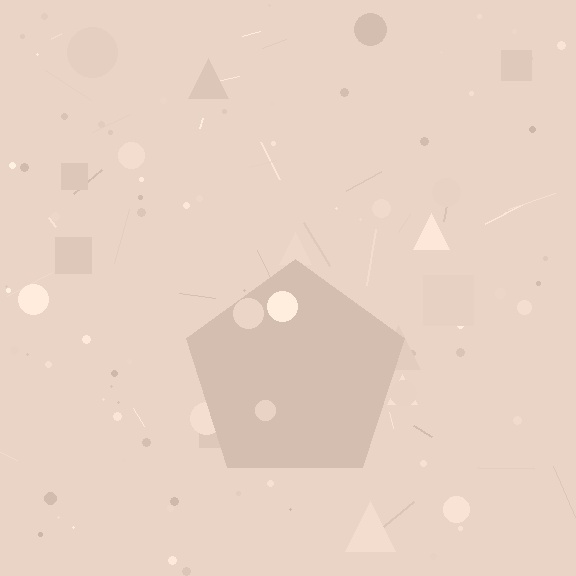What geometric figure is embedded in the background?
A pentagon is embedded in the background.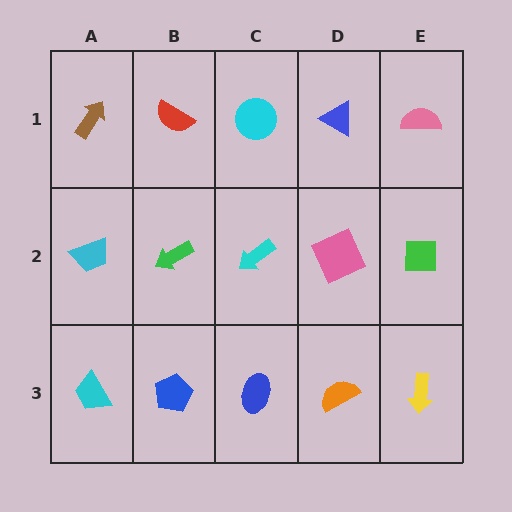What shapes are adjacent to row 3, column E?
A green square (row 2, column E), an orange semicircle (row 3, column D).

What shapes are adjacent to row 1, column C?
A cyan arrow (row 2, column C), a red semicircle (row 1, column B), a blue triangle (row 1, column D).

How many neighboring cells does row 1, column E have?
2.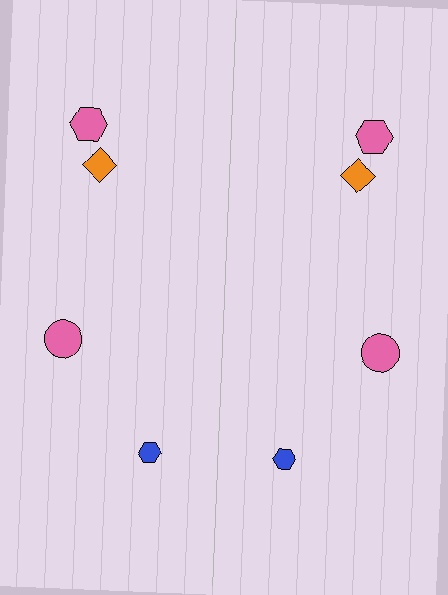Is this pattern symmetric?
Yes, this pattern has bilateral (reflection) symmetry.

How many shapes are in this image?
There are 8 shapes in this image.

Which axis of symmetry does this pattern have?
The pattern has a vertical axis of symmetry running through the center of the image.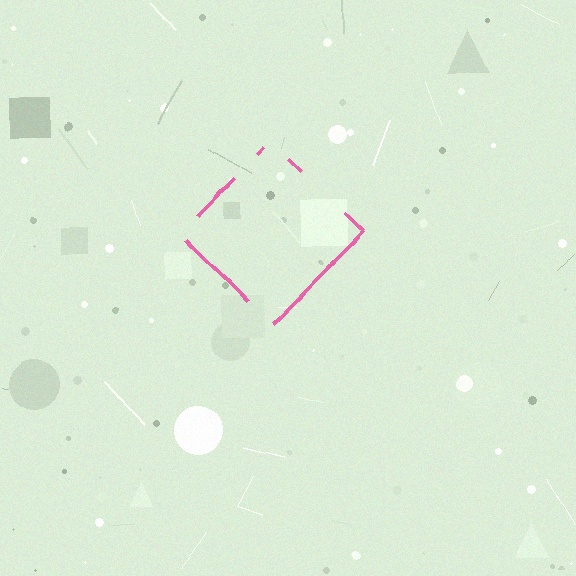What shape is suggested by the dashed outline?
The dashed outline suggests a diamond.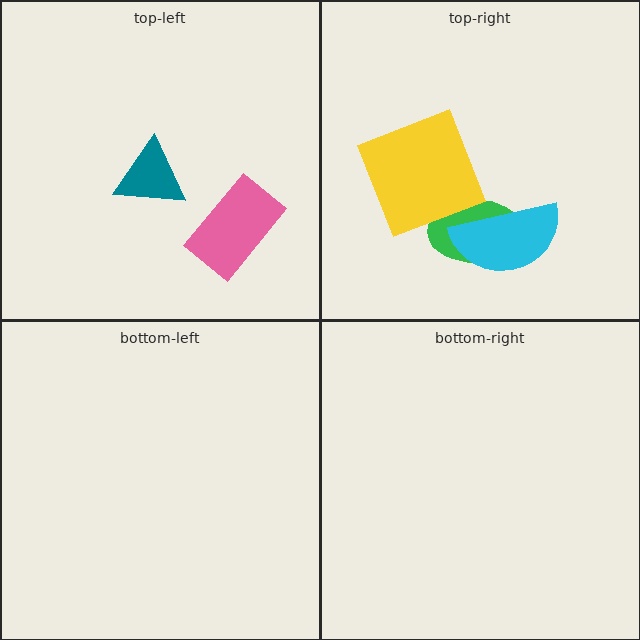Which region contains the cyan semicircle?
The top-right region.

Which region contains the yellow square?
The top-right region.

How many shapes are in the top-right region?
3.